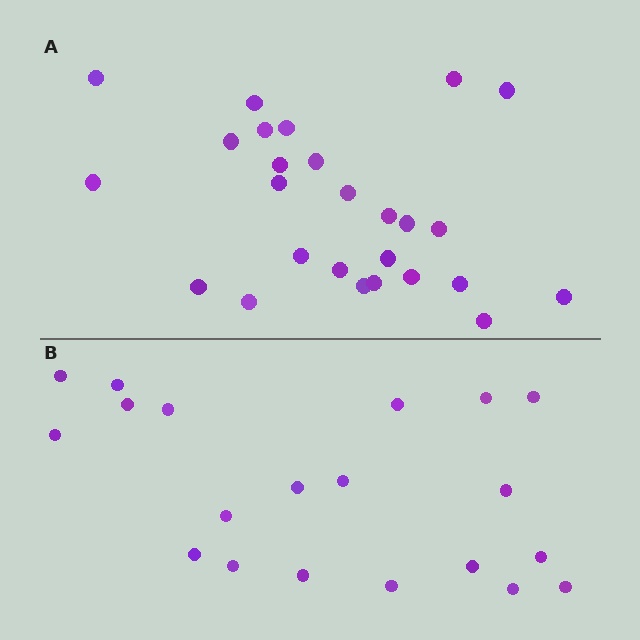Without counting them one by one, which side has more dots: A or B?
Region A (the top region) has more dots.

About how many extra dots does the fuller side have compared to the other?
Region A has about 6 more dots than region B.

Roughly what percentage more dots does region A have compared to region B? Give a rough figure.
About 30% more.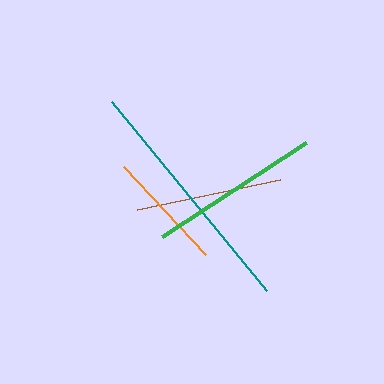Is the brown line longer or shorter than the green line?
The green line is longer than the brown line.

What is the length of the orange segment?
The orange segment is approximately 120 pixels long.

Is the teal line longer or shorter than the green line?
The teal line is longer than the green line.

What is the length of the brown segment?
The brown segment is approximately 146 pixels long.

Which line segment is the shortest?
The orange line is the shortest at approximately 120 pixels.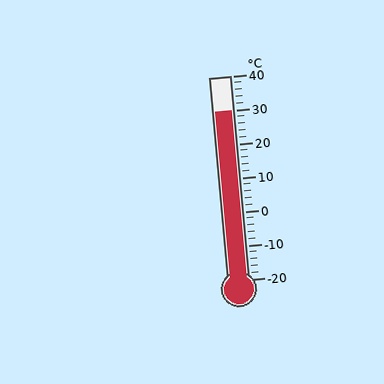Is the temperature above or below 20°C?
The temperature is above 20°C.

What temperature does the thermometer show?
The thermometer shows approximately 30°C.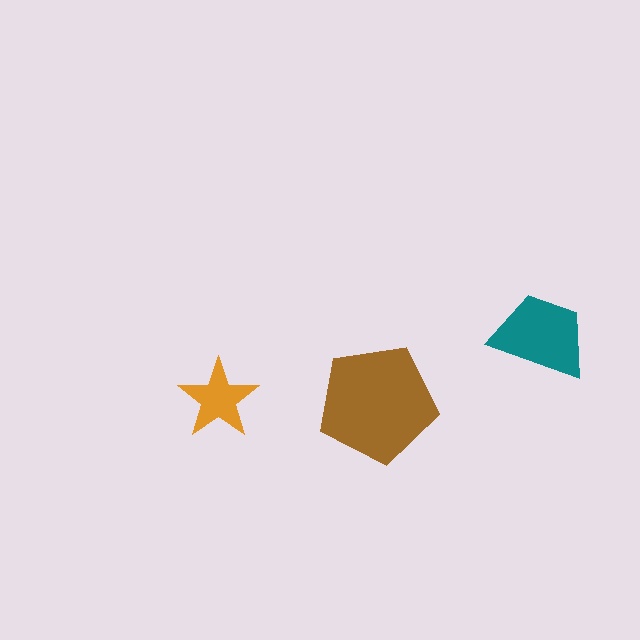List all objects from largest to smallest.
The brown pentagon, the teal trapezoid, the orange star.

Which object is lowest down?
The brown pentagon is bottommost.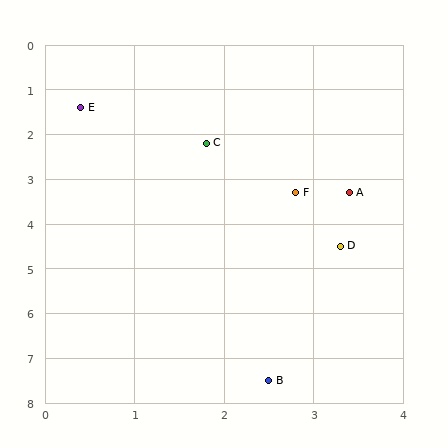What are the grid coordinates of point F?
Point F is at approximately (2.8, 3.3).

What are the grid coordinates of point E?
Point E is at approximately (0.4, 1.4).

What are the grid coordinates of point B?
Point B is at approximately (2.5, 7.5).